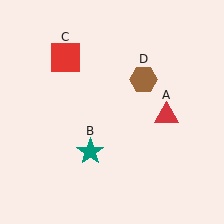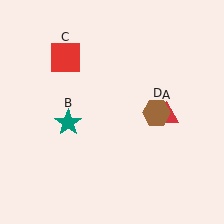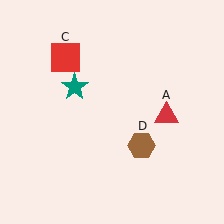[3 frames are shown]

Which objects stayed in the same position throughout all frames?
Red triangle (object A) and red square (object C) remained stationary.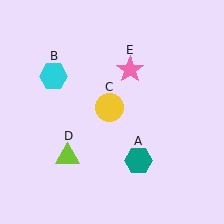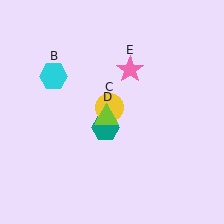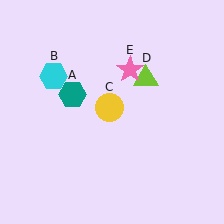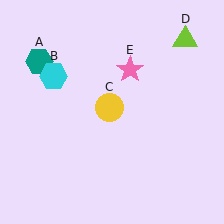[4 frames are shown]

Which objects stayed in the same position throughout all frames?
Cyan hexagon (object B) and yellow circle (object C) and pink star (object E) remained stationary.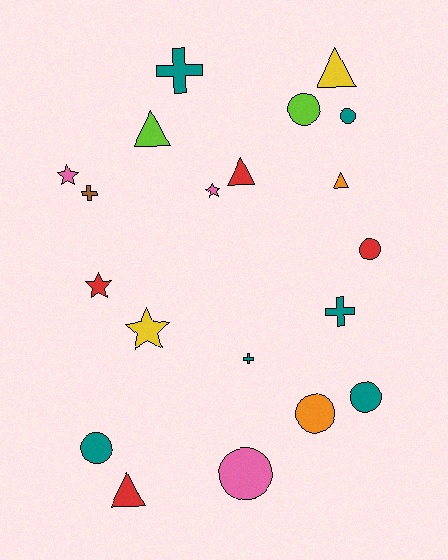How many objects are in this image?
There are 20 objects.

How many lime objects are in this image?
There are 2 lime objects.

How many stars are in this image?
There are 4 stars.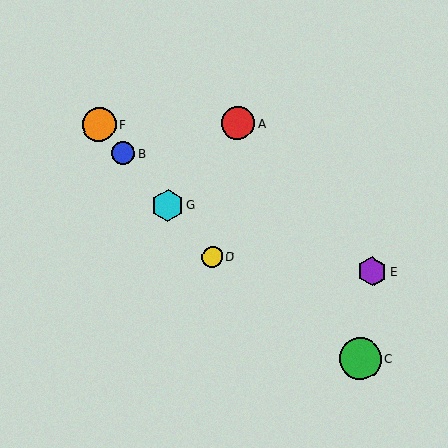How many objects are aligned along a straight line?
4 objects (B, D, F, G) are aligned along a straight line.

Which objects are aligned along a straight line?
Objects B, D, F, G are aligned along a straight line.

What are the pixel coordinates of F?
Object F is at (99, 125).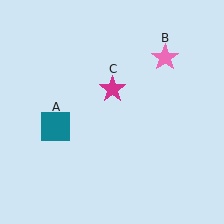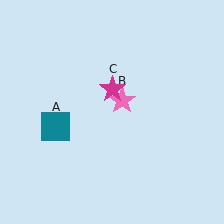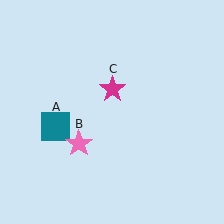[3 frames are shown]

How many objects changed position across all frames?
1 object changed position: pink star (object B).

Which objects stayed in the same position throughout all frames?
Teal square (object A) and magenta star (object C) remained stationary.